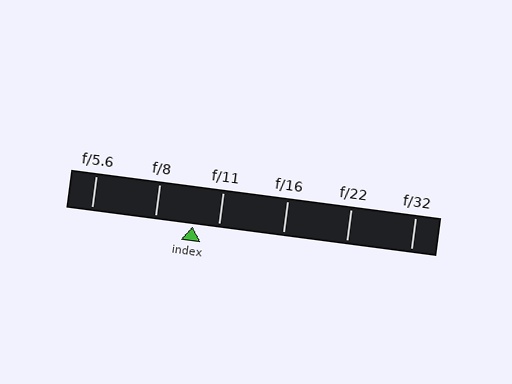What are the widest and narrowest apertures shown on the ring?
The widest aperture shown is f/5.6 and the narrowest is f/32.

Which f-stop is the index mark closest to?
The index mark is closest to f/11.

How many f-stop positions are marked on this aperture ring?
There are 6 f-stop positions marked.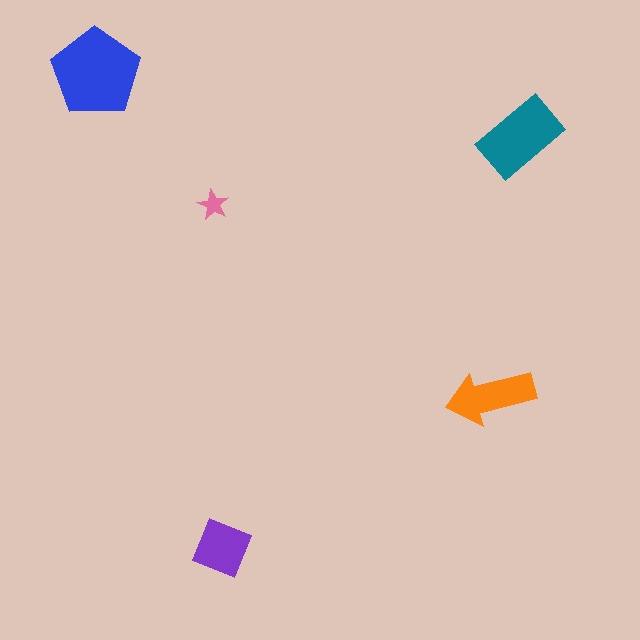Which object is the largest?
The blue pentagon.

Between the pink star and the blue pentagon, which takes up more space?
The blue pentagon.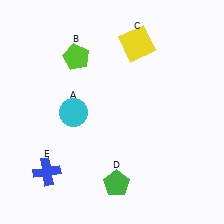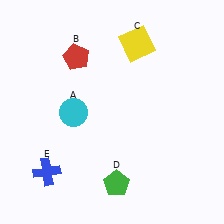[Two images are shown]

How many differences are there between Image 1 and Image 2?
There is 1 difference between the two images.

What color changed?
The pentagon (B) changed from lime in Image 1 to red in Image 2.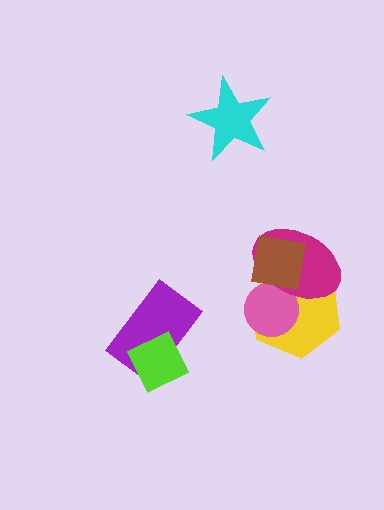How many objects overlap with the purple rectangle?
1 object overlaps with the purple rectangle.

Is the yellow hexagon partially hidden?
Yes, it is partially covered by another shape.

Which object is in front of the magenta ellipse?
The brown square is in front of the magenta ellipse.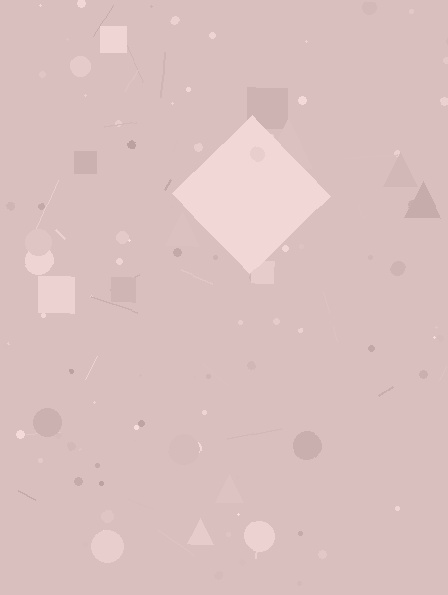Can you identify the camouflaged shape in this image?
The camouflaged shape is a diamond.